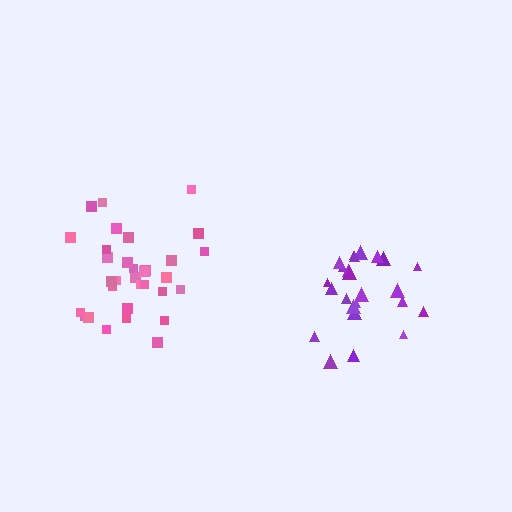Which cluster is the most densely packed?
Purple.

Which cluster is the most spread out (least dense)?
Pink.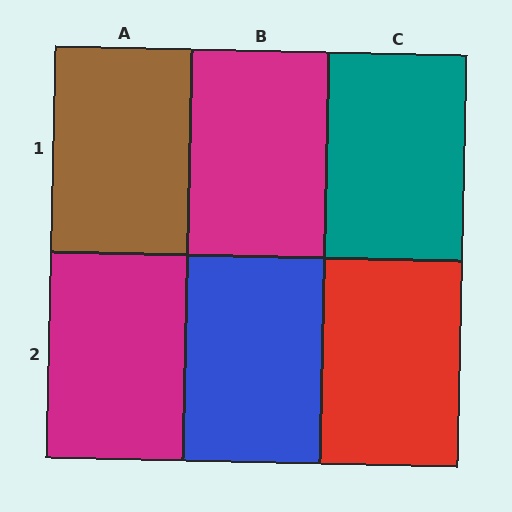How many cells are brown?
1 cell is brown.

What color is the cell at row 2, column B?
Blue.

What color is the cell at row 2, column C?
Red.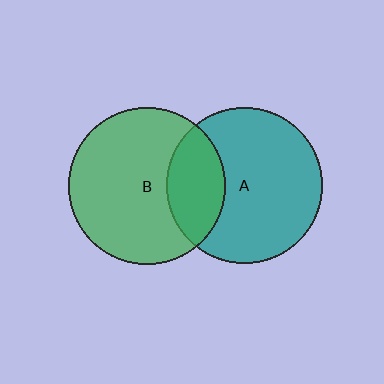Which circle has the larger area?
Circle A (teal).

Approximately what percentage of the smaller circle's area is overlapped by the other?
Approximately 25%.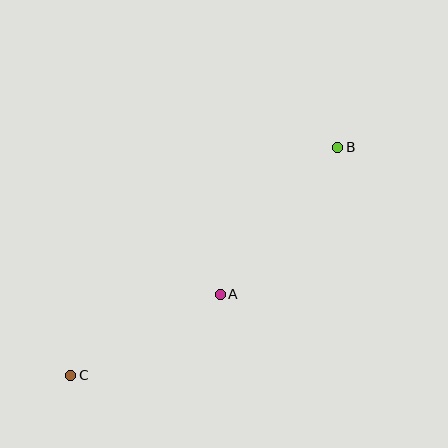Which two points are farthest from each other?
Points B and C are farthest from each other.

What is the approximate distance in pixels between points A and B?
The distance between A and B is approximately 188 pixels.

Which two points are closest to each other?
Points A and C are closest to each other.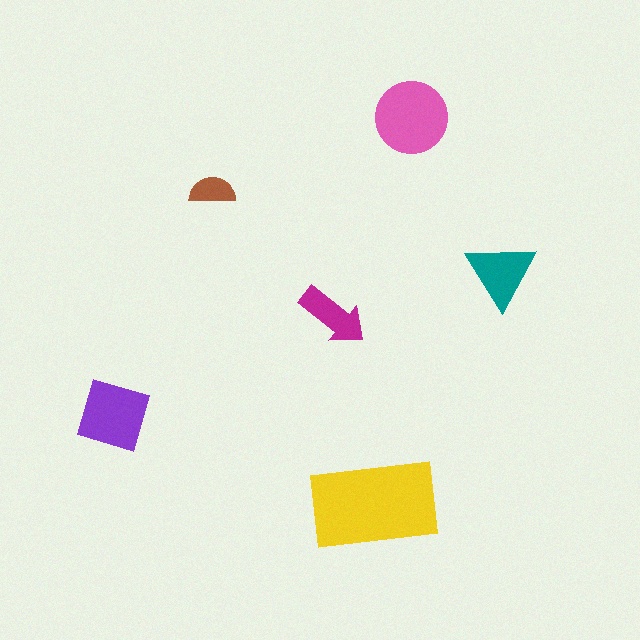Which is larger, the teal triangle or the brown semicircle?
The teal triangle.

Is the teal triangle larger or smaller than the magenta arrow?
Larger.